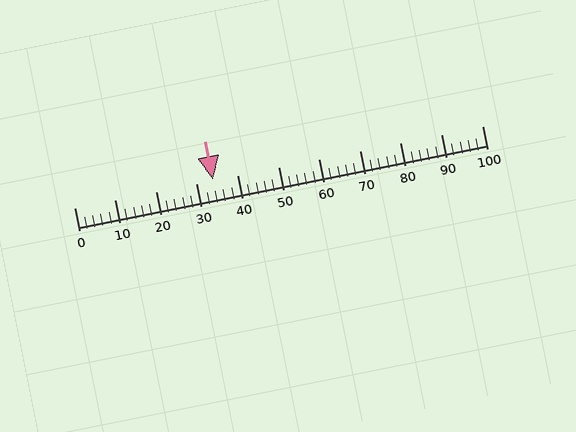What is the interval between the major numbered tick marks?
The major tick marks are spaced 10 units apart.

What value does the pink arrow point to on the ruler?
The pink arrow points to approximately 34.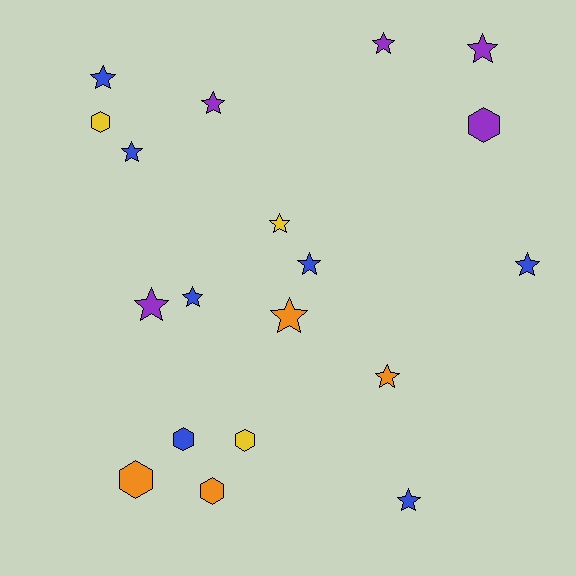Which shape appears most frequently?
Star, with 13 objects.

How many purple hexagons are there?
There is 1 purple hexagon.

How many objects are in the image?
There are 19 objects.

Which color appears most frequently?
Blue, with 7 objects.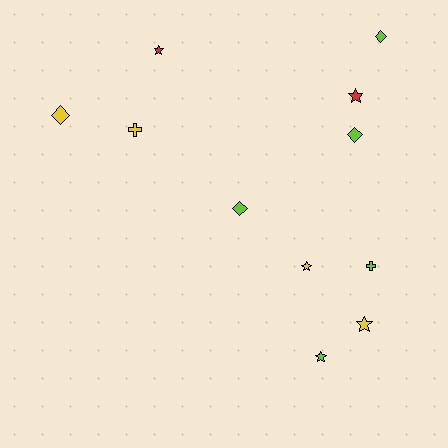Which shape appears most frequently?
Star, with 5 objects.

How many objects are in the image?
There are 11 objects.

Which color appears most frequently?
Lime, with 5 objects.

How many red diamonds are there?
There are no red diamonds.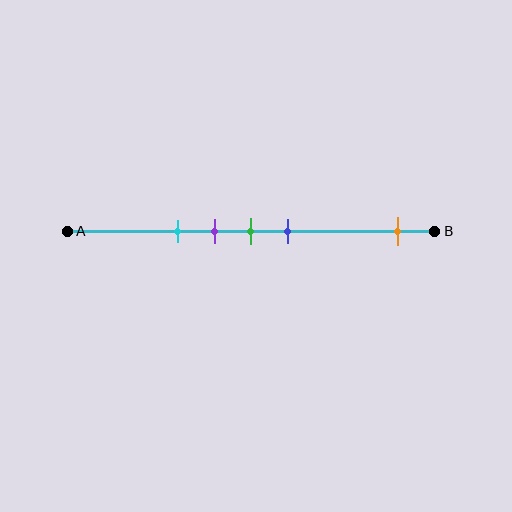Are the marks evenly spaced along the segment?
No, the marks are not evenly spaced.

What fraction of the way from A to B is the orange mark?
The orange mark is approximately 90% (0.9) of the way from A to B.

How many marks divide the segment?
There are 5 marks dividing the segment.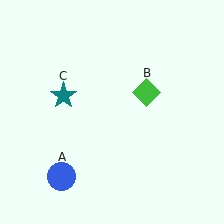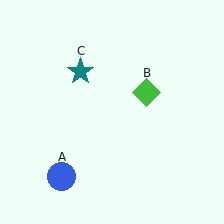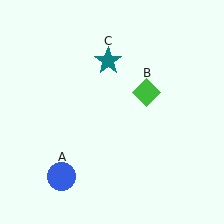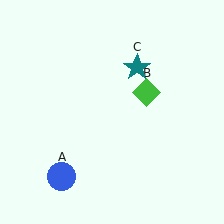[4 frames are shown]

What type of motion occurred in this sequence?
The teal star (object C) rotated clockwise around the center of the scene.